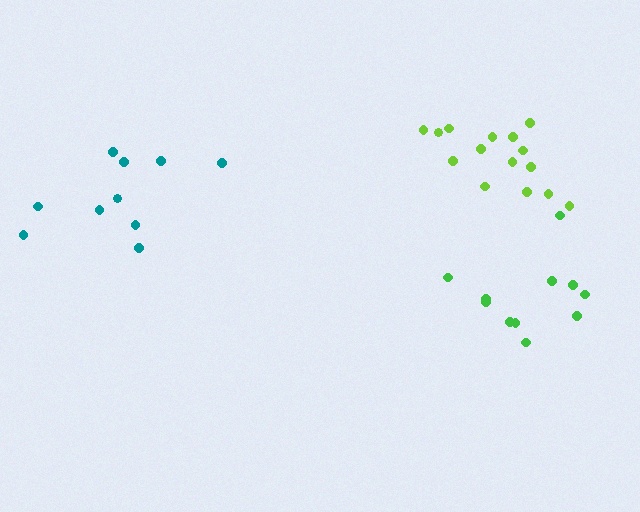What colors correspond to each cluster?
The clusters are colored: teal, lime, green.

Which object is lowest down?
The green cluster is bottommost.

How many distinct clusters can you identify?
There are 3 distinct clusters.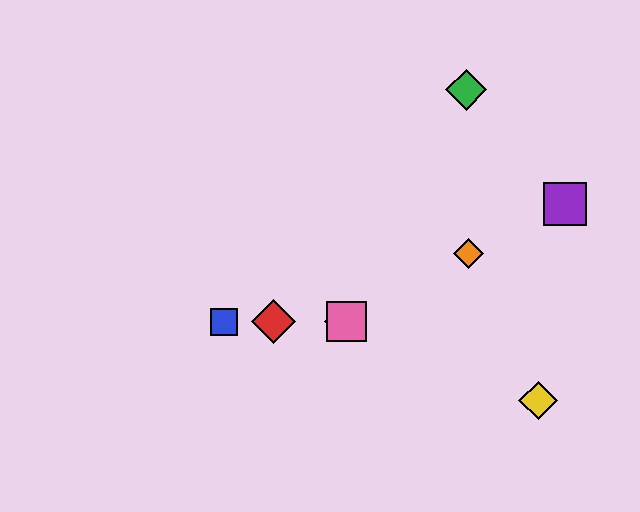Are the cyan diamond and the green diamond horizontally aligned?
No, the cyan diamond is at y≈322 and the green diamond is at y≈90.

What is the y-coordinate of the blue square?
The blue square is at y≈322.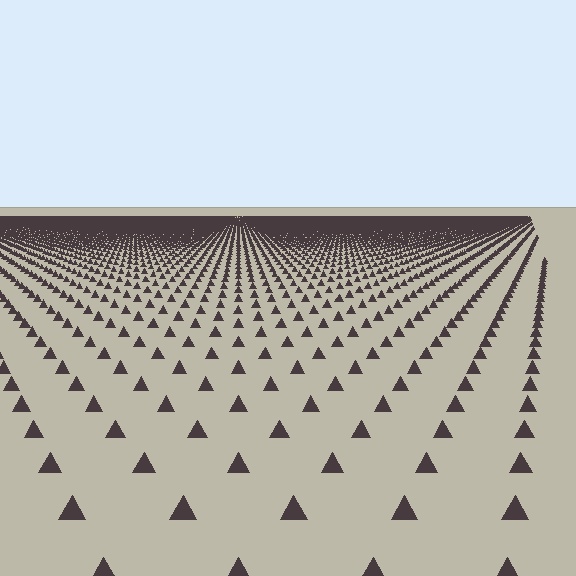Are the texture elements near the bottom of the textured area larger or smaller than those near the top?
Larger. Near the bottom, elements are closer to the viewer and appear at a bigger on-screen size.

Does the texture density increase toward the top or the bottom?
Density increases toward the top.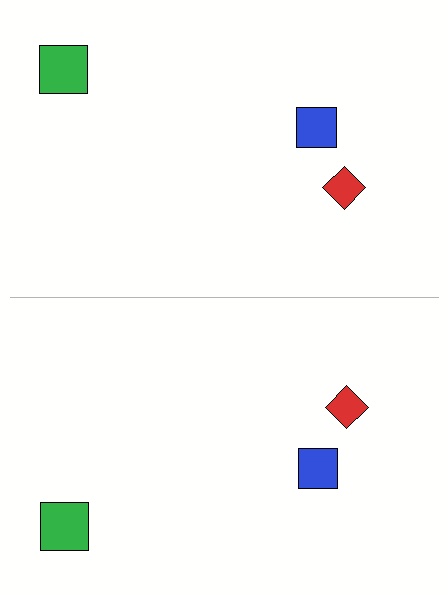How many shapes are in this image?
There are 6 shapes in this image.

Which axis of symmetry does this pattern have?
The pattern has a horizontal axis of symmetry running through the center of the image.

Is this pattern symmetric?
Yes, this pattern has bilateral (reflection) symmetry.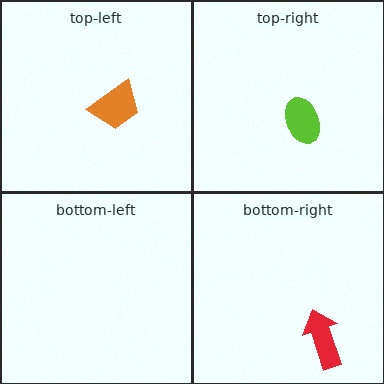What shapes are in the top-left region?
The orange trapezoid.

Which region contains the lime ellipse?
The top-right region.